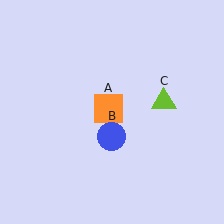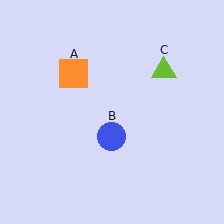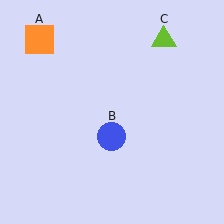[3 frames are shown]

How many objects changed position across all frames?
2 objects changed position: orange square (object A), lime triangle (object C).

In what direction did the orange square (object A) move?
The orange square (object A) moved up and to the left.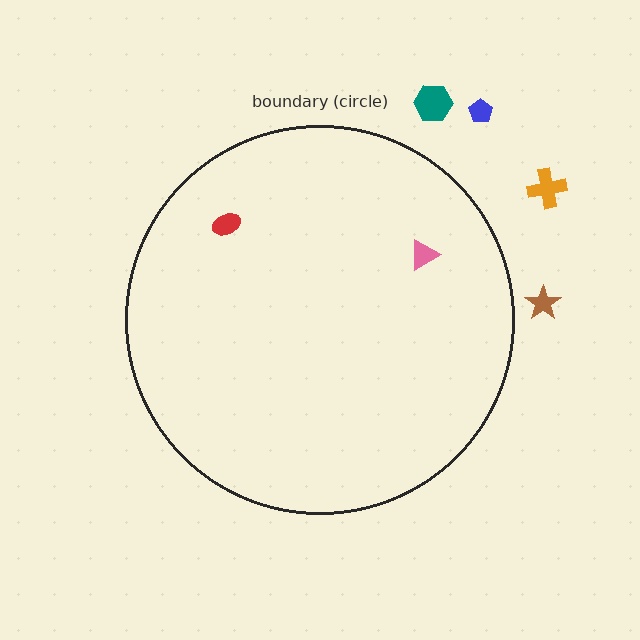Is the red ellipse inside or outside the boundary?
Inside.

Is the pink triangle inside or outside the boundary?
Inside.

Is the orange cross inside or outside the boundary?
Outside.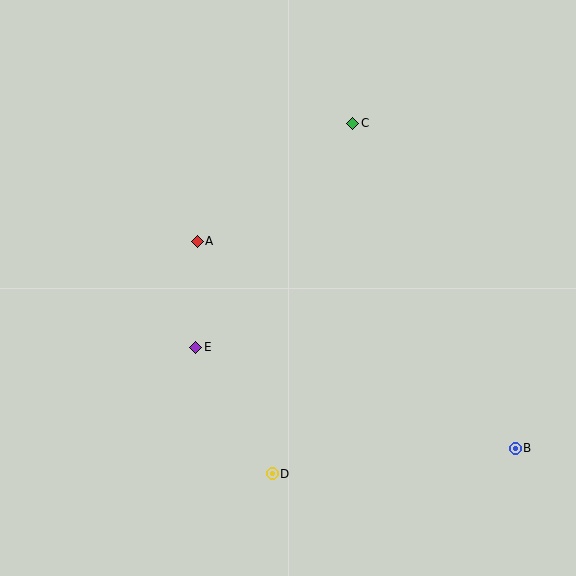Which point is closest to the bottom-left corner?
Point D is closest to the bottom-left corner.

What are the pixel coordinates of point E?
Point E is at (196, 347).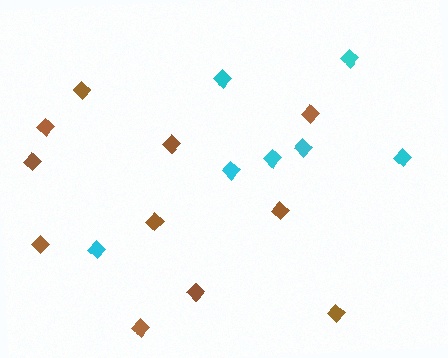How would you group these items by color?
There are 2 groups: one group of cyan diamonds (7) and one group of brown diamonds (11).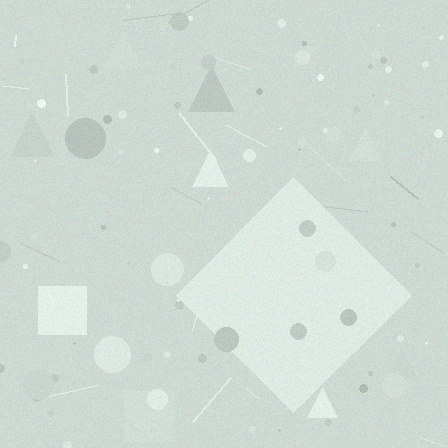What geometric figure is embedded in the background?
A diamond is embedded in the background.